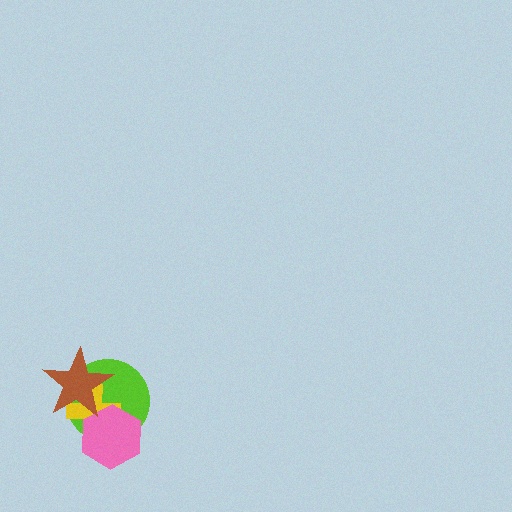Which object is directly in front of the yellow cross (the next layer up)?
The pink hexagon is directly in front of the yellow cross.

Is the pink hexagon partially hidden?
Yes, it is partially covered by another shape.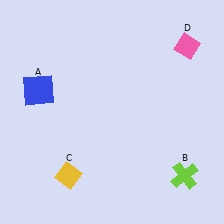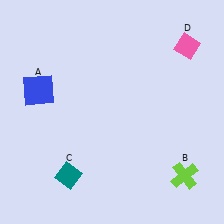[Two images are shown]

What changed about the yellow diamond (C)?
In Image 1, C is yellow. In Image 2, it changed to teal.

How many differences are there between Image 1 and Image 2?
There is 1 difference between the two images.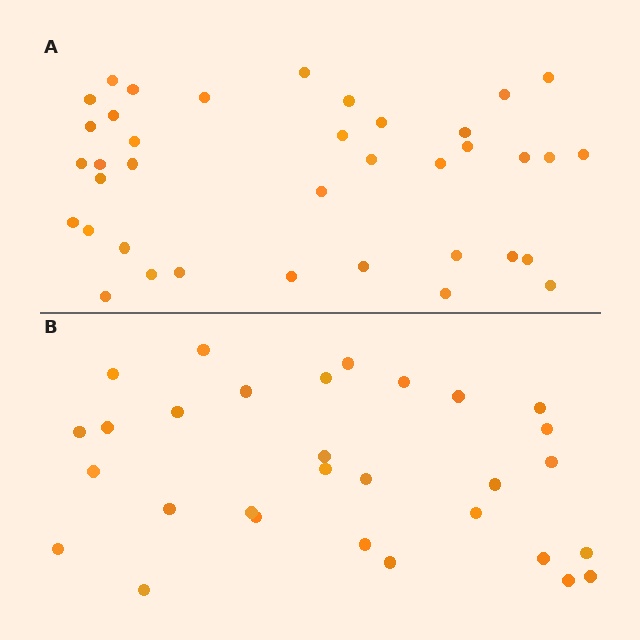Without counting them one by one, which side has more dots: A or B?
Region A (the top region) has more dots.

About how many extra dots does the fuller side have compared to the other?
Region A has roughly 8 or so more dots than region B.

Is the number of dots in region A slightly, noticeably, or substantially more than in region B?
Region A has noticeably more, but not dramatically so. The ratio is roughly 1.3 to 1.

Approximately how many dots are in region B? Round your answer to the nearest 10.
About 30 dots.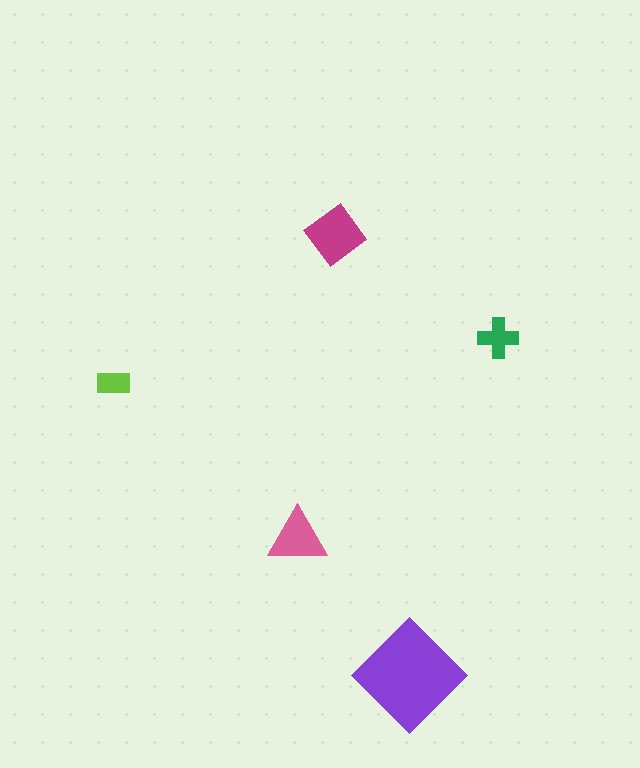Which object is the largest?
The purple diamond.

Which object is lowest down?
The purple diamond is bottommost.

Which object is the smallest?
The lime rectangle.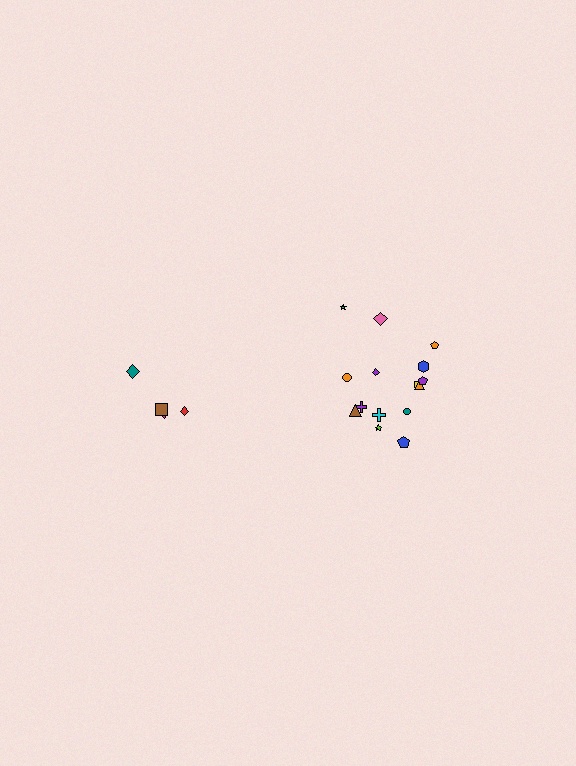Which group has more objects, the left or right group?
The right group.